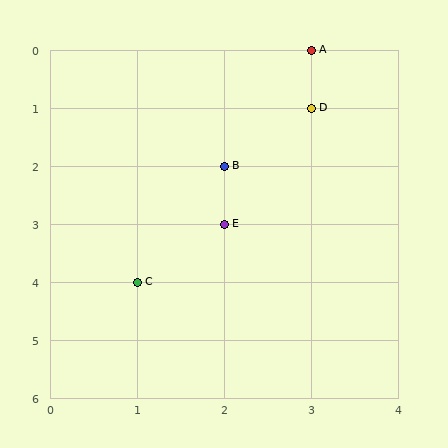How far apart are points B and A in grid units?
Points B and A are 1 column and 2 rows apart (about 2.2 grid units diagonally).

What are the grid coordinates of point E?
Point E is at grid coordinates (2, 3).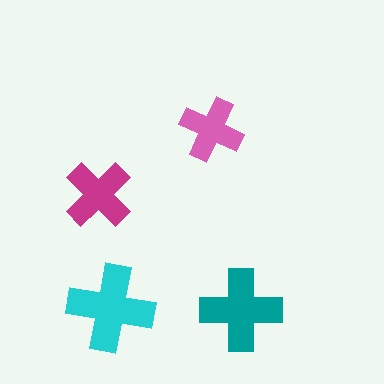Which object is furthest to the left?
The magenta cross is leftmost.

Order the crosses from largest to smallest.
the cyan one, the teal one, the magenta one, the pink one.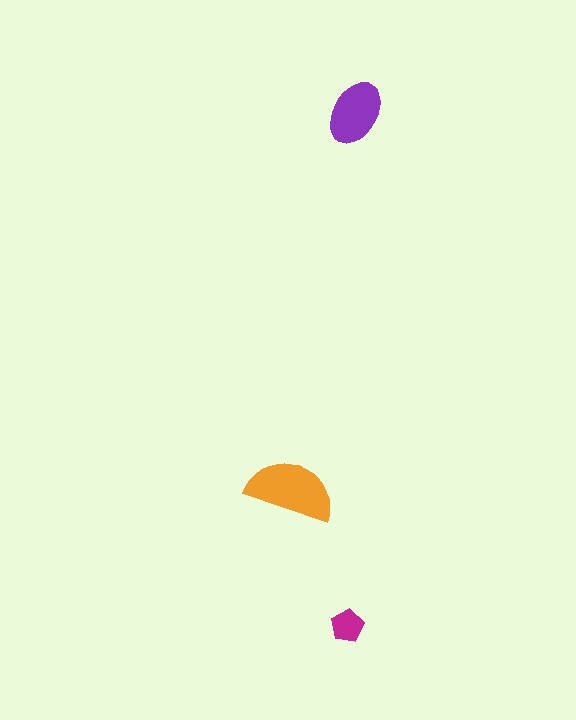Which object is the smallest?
The magenta pentagon.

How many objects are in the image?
There are 3 objects in the image.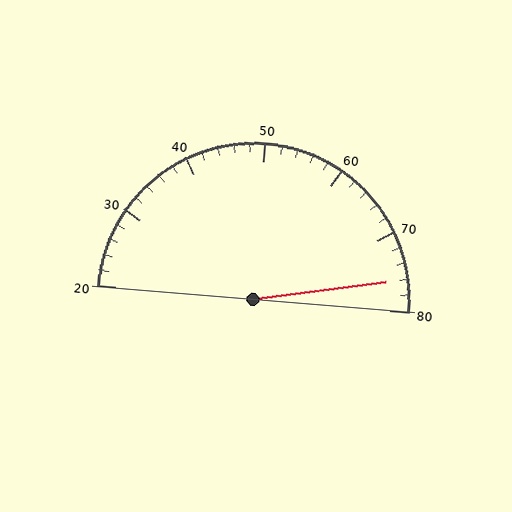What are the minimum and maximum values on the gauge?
The gauge ranges from 20 to 80.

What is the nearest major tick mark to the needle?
The nearest major tick mark is 80.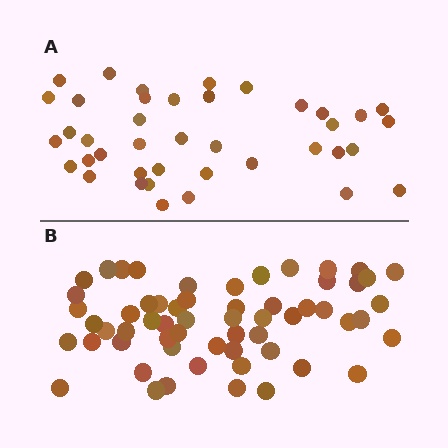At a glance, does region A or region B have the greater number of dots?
Region B (the bottom region) has more dots.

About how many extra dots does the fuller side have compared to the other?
Region B has approximately 20 more dots than region A.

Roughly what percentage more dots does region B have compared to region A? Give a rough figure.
About 50% more.